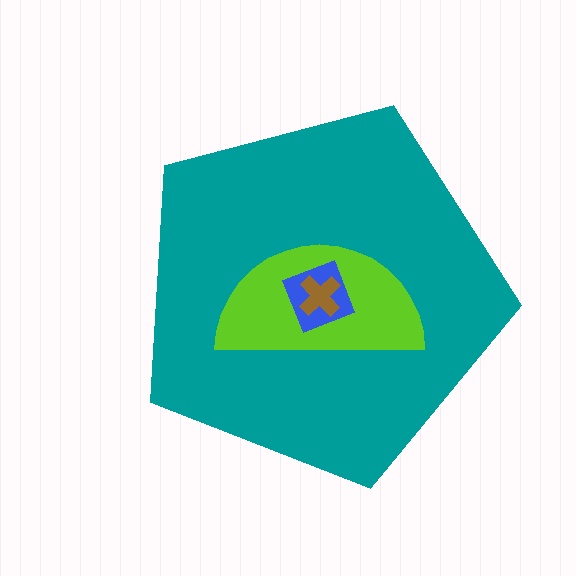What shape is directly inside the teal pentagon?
The lime semicircle.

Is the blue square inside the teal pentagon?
Yes.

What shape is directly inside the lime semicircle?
The blue square.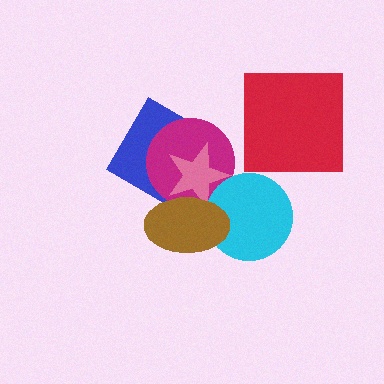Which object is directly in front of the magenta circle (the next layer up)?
The pink star is directly in front of the magenta circle.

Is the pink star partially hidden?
Yes, it is partially covered by another shape.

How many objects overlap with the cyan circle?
2 objects overlap with the cyan circle.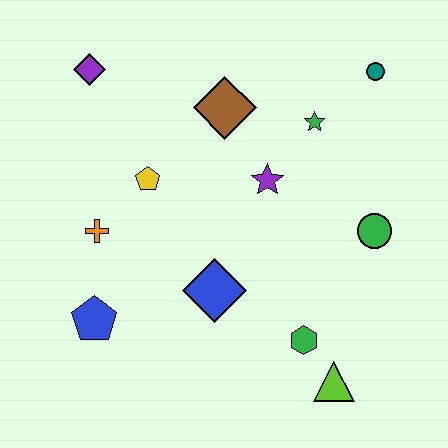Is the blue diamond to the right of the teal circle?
No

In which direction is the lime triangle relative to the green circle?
The lime triangle is below the green circle.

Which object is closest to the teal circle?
The green star is closest to the teal circle.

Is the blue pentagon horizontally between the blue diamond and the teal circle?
No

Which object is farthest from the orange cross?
The teal circle is farthest from the orange cross.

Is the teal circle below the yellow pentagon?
No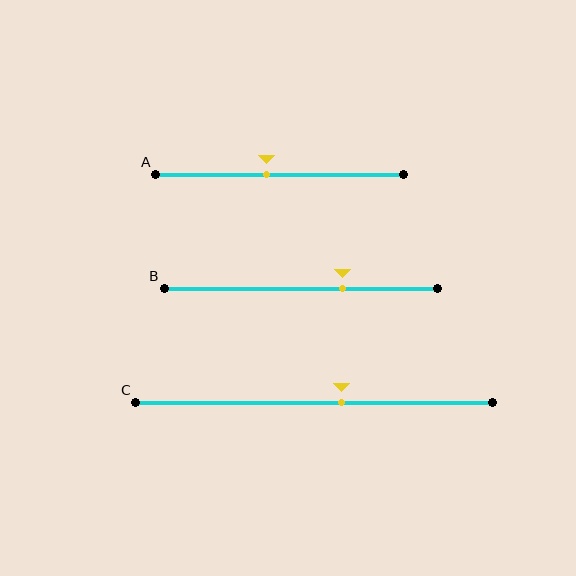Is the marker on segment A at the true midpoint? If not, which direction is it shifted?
No, the marker on segment A is shifted to the left by about 5% of the segment length.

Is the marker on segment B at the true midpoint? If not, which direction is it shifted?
No, the marker on segment B is shifted to the right by about 15% of the segment length.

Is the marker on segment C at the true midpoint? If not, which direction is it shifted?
No, the marker on segment C is shifted to the right by about 8% of the segment length.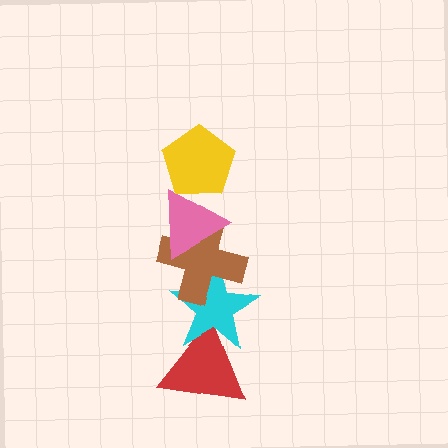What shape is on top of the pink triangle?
The yellow pentagon is on top of the pink triangle.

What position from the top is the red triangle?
The red triangle is 5th from the top.